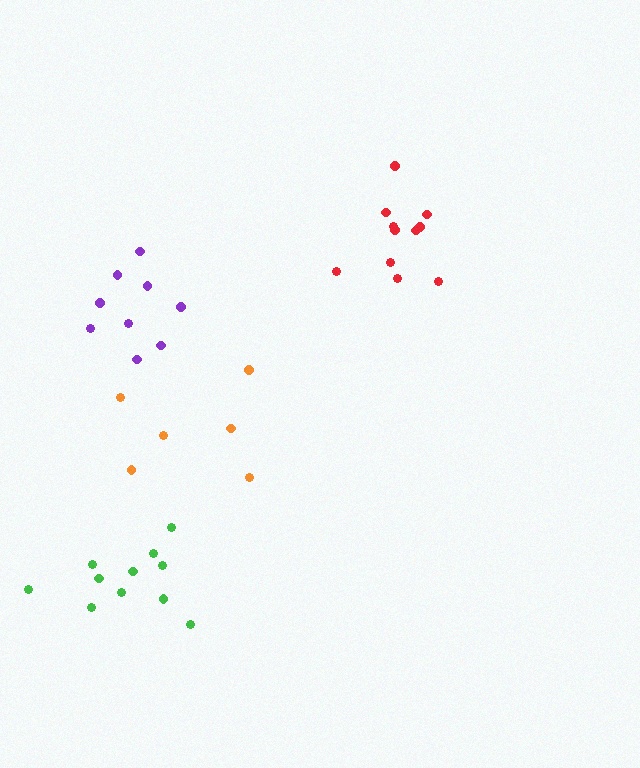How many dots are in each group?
Group 1: 9 dots, Group 2: 11 dots, Group 3: 6 dots, Group 4: 11 dots (37 total).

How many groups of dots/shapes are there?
There are 4 groups.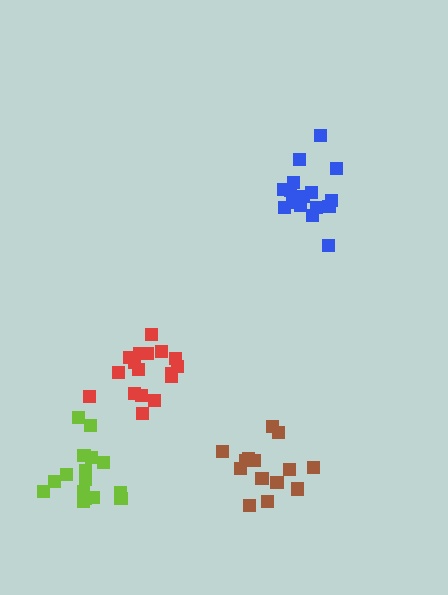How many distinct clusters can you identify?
There are 4 distinct clusters.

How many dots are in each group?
Group 1: 17 dots, Group 2: 17 dots, Group 3: 16 dots, Group 4: 15 dots (65 total).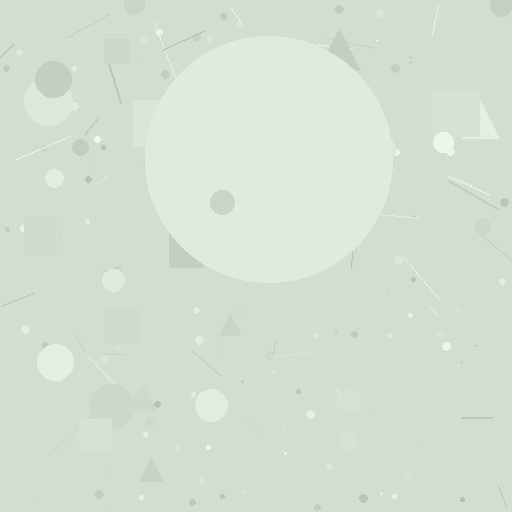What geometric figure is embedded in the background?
A circle is embedded in the background.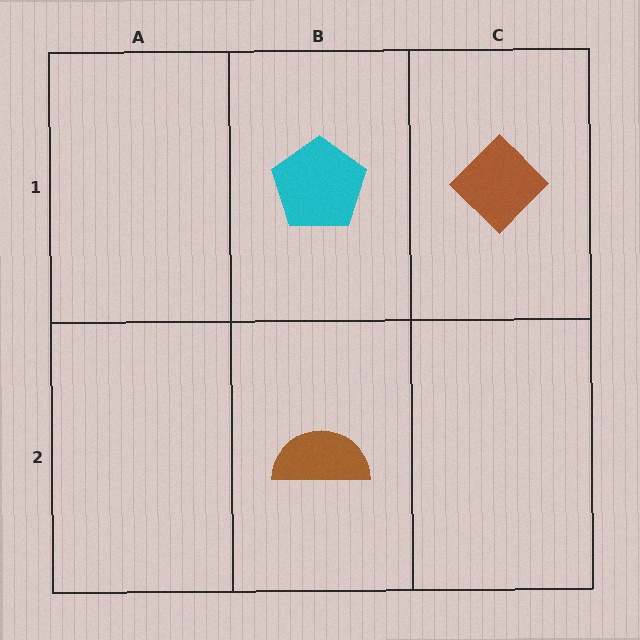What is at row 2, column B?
A brown semicircle.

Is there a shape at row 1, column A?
No, that cell is empty.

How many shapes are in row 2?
1 shape.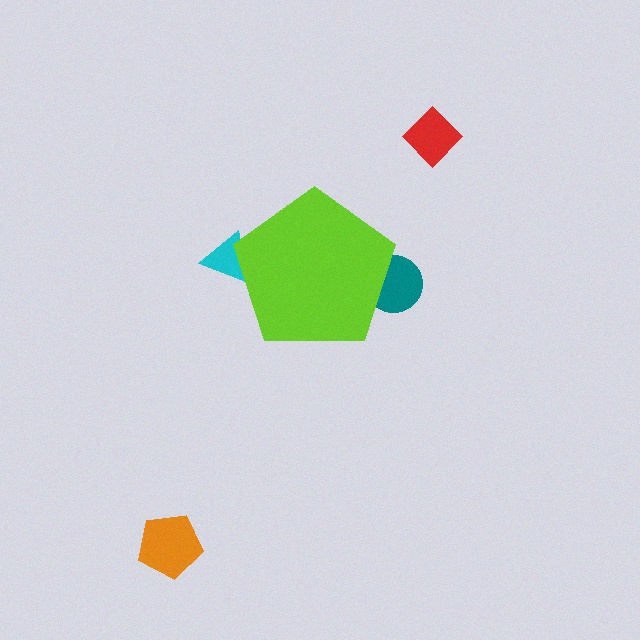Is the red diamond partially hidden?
No, the red diamond is fully visible.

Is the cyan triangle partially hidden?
Yes, the cyan triangle is partially hidden behind the lime pentagon.